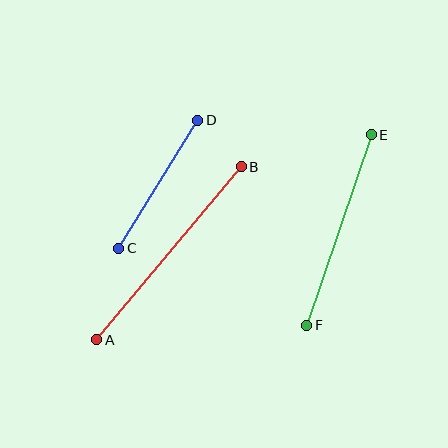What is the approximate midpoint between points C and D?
The midpoint is at approximately (158, 184) pixels.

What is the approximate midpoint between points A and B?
The midpoint is at approximately (169, 253) pixels.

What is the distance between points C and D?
The distance is approximately 150 pixels.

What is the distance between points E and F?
The distance is approximately 201 pixels.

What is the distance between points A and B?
The distance is approximately 225 pixels.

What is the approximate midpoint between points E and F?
The midpoint is at approximately (339, 230) pixels.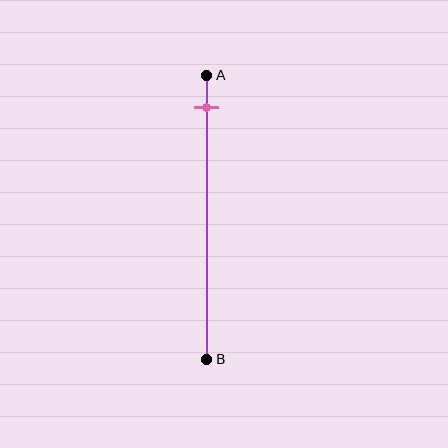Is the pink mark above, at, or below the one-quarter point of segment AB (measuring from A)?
The pink mark is above the one-quarter point of segment AB.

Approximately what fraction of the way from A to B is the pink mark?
The pink mark is approximately 10% of the way from A to B.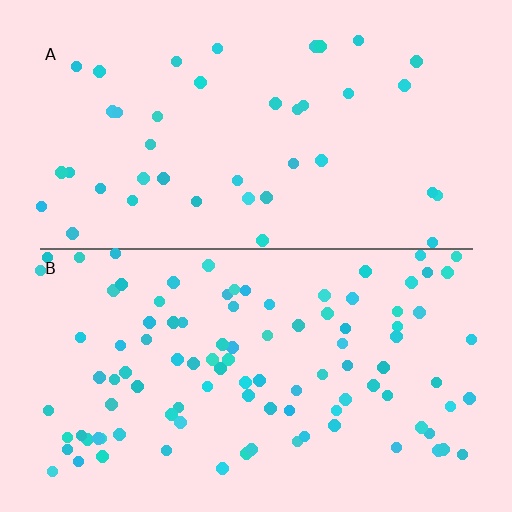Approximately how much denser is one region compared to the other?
Approximately 2.4× — region B over region A.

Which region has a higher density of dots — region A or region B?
B (the bottom).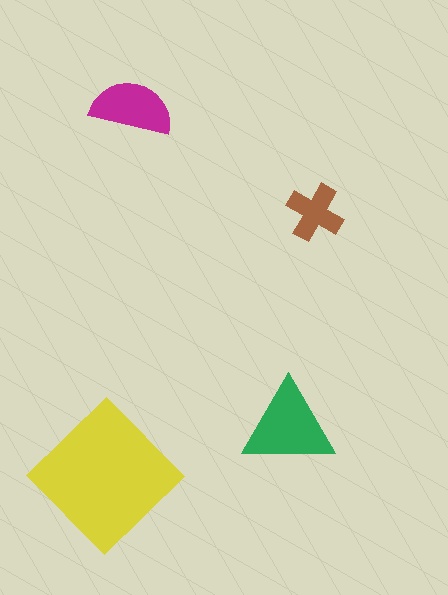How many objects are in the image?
There are 4 objects in the image.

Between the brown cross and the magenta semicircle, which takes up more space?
The magenta semicircle.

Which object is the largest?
The yellow diamond.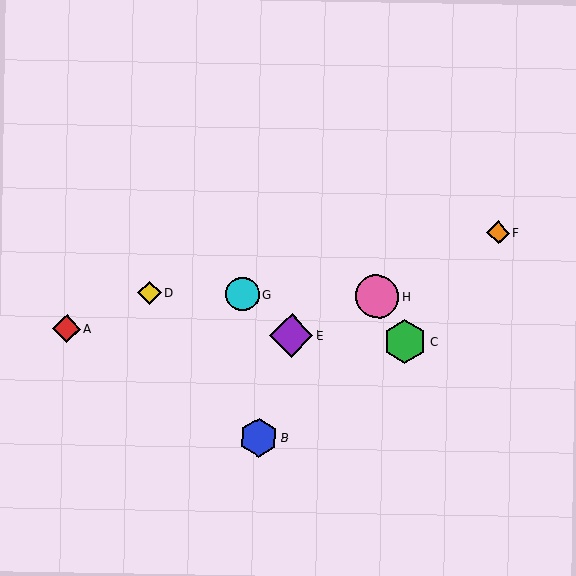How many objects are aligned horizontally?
3 objects (D, G, H) are aligned horizontally.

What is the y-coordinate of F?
Object F is at y≈232.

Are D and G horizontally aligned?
Yes, both are at y≈293.